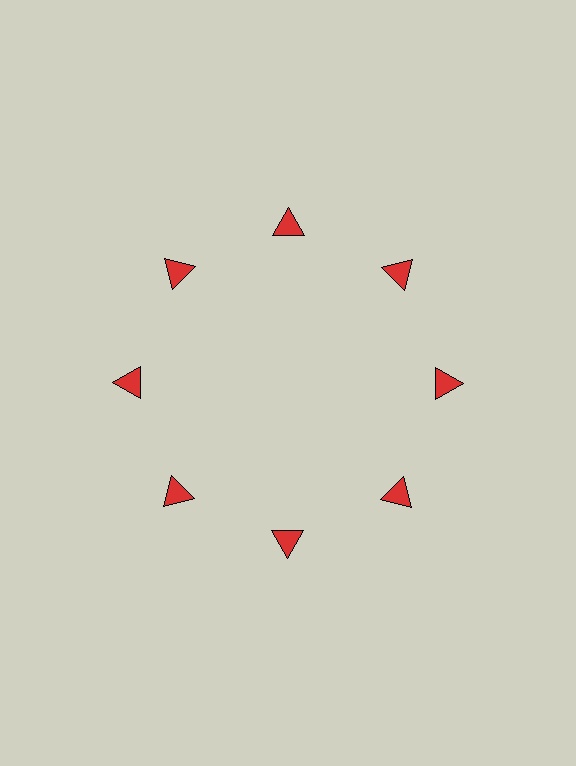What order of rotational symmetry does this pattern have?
This pattern has 8-fold rotational symmetry.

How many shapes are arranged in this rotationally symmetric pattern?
There are 8 shapes, arranged in 8 groups of 1.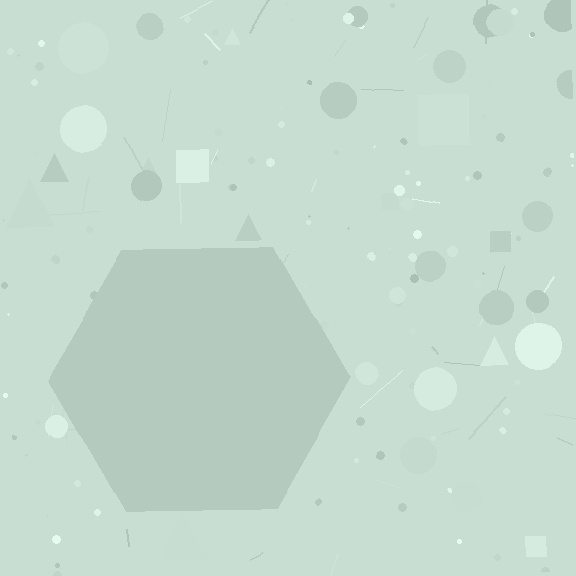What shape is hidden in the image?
A hexagon is hidden in the image.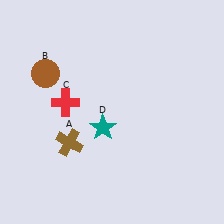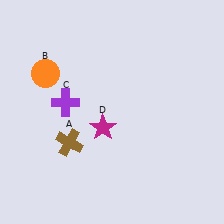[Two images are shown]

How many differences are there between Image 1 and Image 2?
There are 3 differences between the two images.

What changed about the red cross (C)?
In Image 1, C is red. In Image 2, it changed to purple.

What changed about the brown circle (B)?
In Image 1, B is brown. In Image 2, it changed to orange.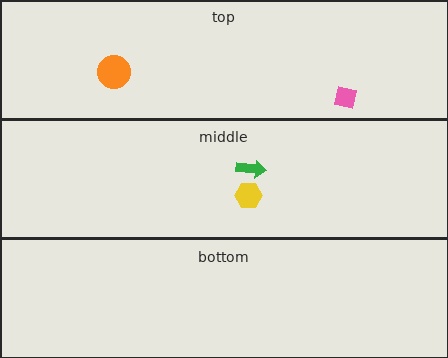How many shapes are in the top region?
2.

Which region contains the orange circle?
The top region.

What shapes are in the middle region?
The yellow hexagon, the green arrow.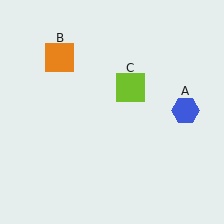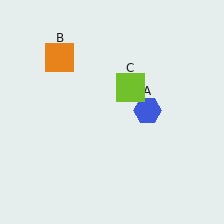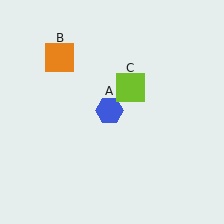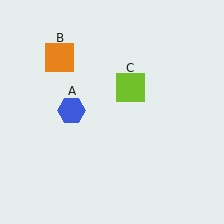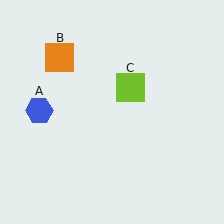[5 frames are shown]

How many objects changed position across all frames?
1 object changed position: blue hexagon (object A).